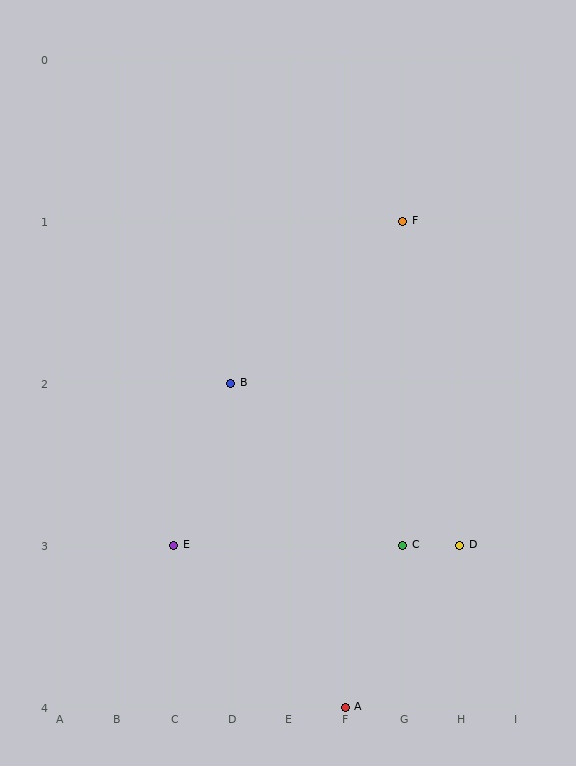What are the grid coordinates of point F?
Point F is at grid coordinates (G, 1).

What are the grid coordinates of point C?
Point C is at grid coordinates (G, 3).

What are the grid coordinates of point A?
Point A is at grid coordinates (F, 4).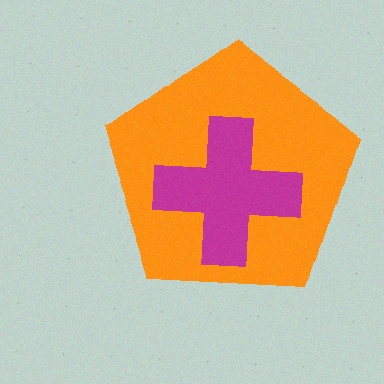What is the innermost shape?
The magenta cross.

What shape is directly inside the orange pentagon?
The magenta cross.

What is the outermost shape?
The orange pentagon.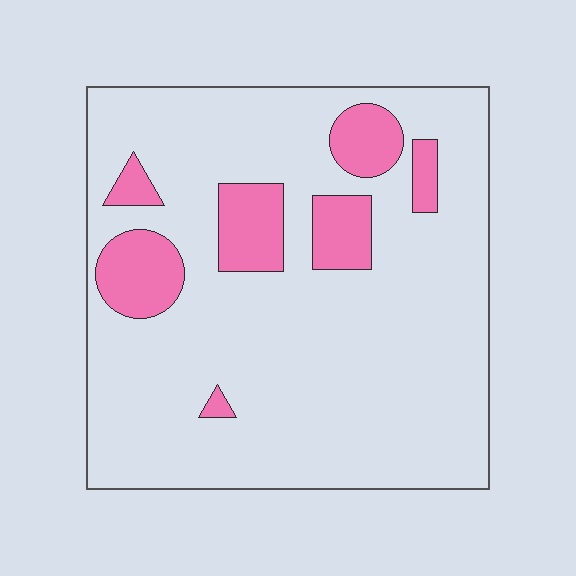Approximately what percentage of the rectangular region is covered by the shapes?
Approximately 15%.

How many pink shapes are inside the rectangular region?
7.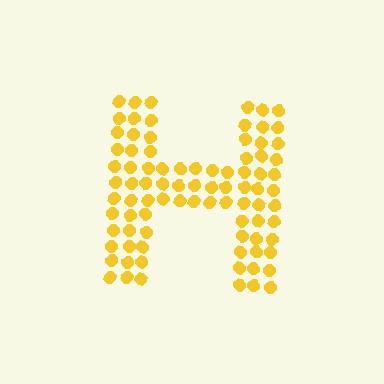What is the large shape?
The large shape is the letter H.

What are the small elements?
The small elements are circles.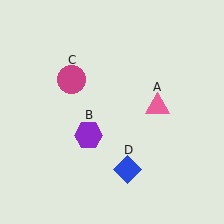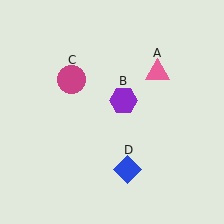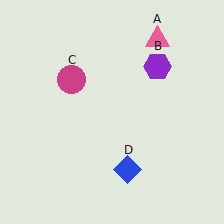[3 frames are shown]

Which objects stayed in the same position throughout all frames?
Magenta circle (object C) and blue diamond (object D) remained stationary.